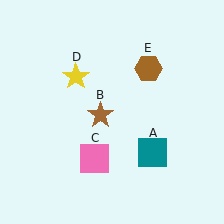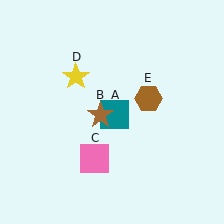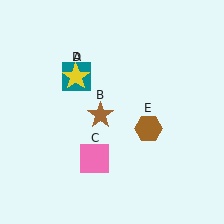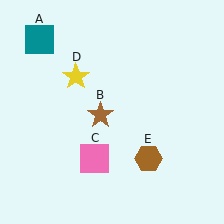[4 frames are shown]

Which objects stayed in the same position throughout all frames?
Brown star (object B) and pink square (object C) and yellow star (object D) remained stationary.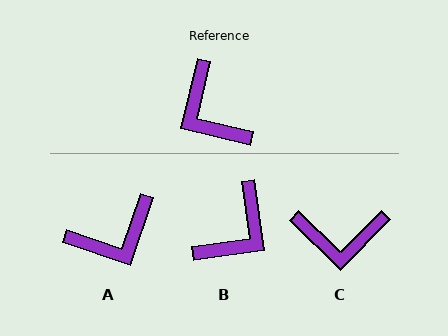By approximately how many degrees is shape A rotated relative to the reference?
Approximately 84 degrees counter-clockwise.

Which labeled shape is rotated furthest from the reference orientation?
B, about 111 degrees away.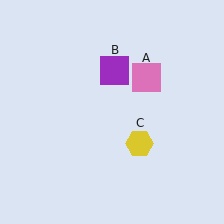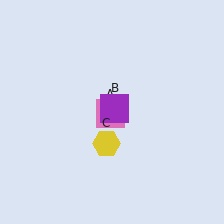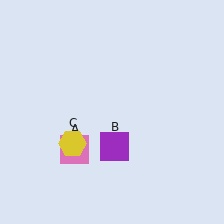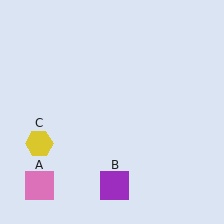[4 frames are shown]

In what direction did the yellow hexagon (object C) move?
The yellow hexagon (object C) moved left.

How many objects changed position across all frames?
3 objects changed position: pink square (object A), purple square (object B), yellow hexagon (object C).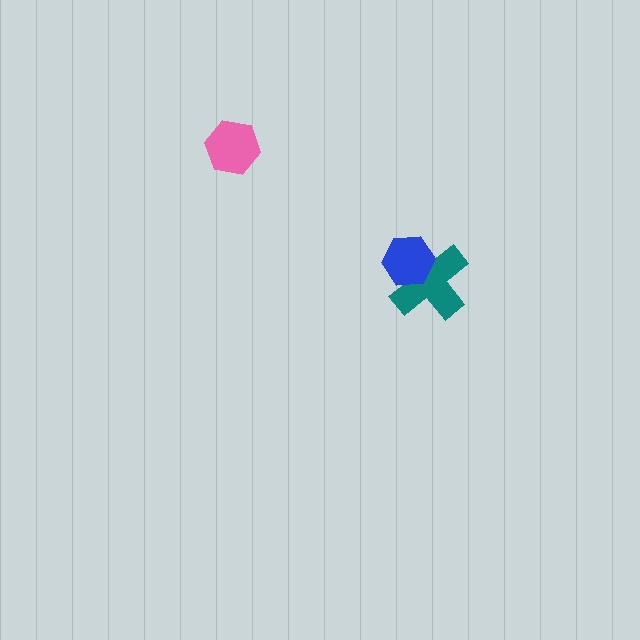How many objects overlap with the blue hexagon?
1 object overlaps with the blue hexagon.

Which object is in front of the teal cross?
The blue hexagon is in front of the teal cross.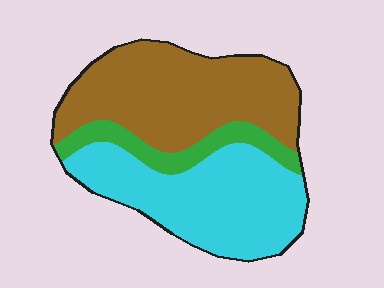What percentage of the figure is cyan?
Cyan covers about 40% of the figure.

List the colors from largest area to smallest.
From largest to smallest: brown, cyan, green.